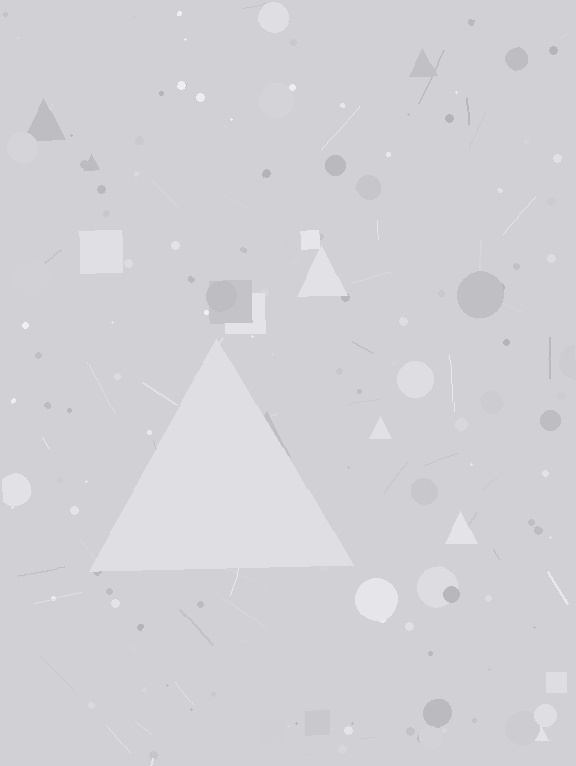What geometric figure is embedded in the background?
A triangle is embedded in the background.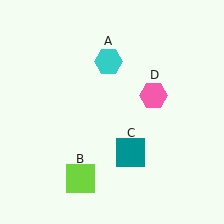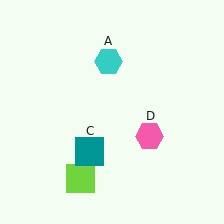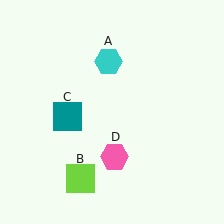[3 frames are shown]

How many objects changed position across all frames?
2 objects changed position: teal square (object C), pink hexagon (object D).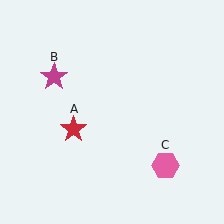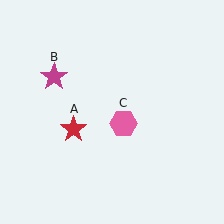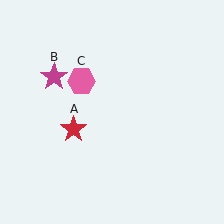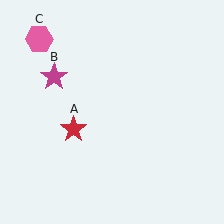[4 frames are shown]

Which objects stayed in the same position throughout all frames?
Red star (object A) and magenta star (object B) remained stationary.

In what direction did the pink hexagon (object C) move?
The pink hexagon (object C) moved up and to the left.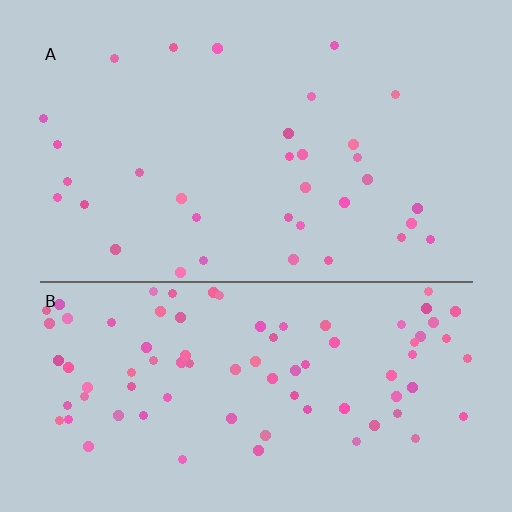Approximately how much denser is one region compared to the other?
Approximately 2.5× — region B over region A.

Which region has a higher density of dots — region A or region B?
B (the bottom).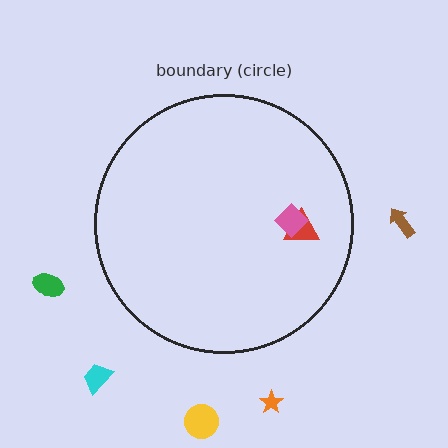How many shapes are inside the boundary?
2 inside, 5 outside.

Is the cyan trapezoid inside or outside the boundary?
Outside.